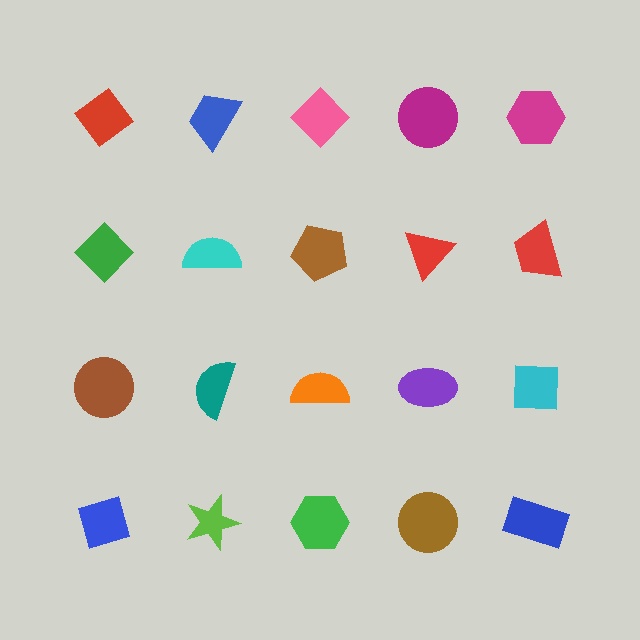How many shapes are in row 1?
5 shapes.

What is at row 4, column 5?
A blue rectangle.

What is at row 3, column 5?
A cyan square.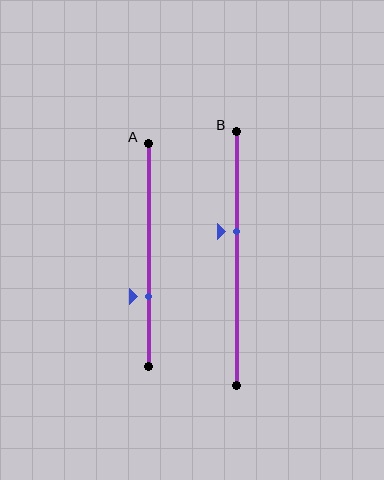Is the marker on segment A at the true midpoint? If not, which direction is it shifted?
No, the marker on segment A is shifted downward by about 19% of the segment length.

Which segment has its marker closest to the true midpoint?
Segment B has its marker closest to the true midpoint.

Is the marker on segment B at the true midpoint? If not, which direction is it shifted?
No, the marker on segment B is shifted upward by about 11% of the segment length.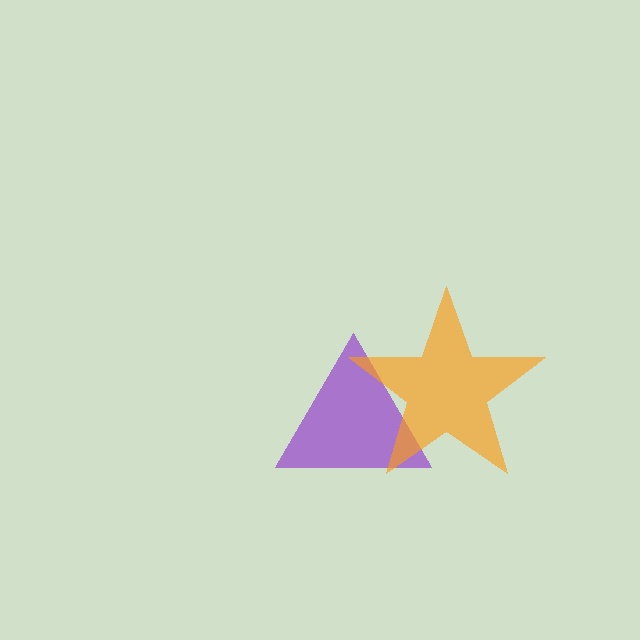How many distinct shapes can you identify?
There are 2 distinct shapes: a purple triangle, an orange star.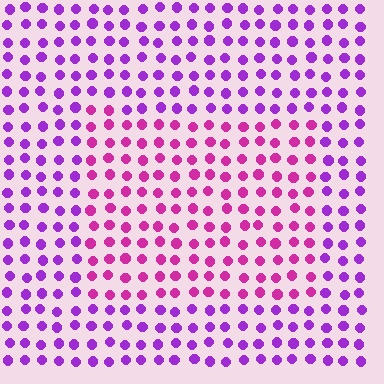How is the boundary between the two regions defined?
The boundary is defined purely by a slight shift in hue (about 35 degrees). Spacing, size, and orientation are identical on both sides.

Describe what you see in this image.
The image is filled with small purple elements in a uniform arrangement. A rectangle-shaped region is visible where the elements are tinted to a slightly different hue, forming a subtle color boundary.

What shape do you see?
I see a rectangle.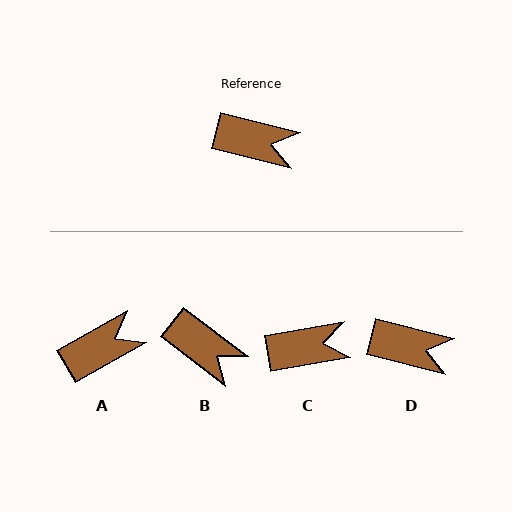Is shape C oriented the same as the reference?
No, it is off by about 24 degrees.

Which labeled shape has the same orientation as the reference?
D.